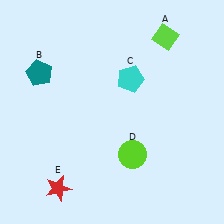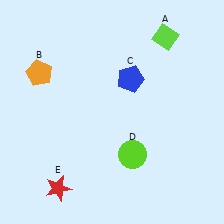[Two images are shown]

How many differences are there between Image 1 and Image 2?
There are 2 differences between the two images.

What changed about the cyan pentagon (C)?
In Image 1, C is cyan. In Image 2, it changed to blue.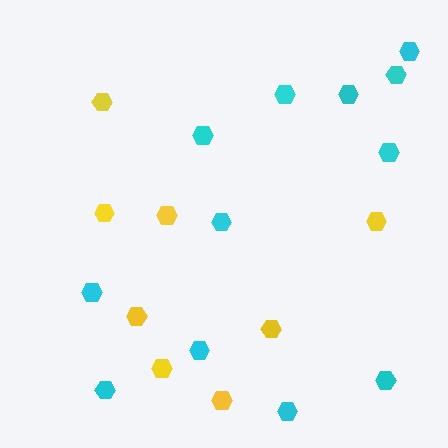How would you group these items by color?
There are 2 groups: one group of cyan hexagons (12) and one group of yellow hexagons (8).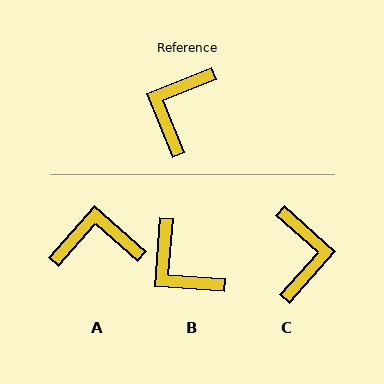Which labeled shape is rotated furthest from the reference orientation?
C, about 154 degrees away.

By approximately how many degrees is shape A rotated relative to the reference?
Approximately 63 degrees clockwise.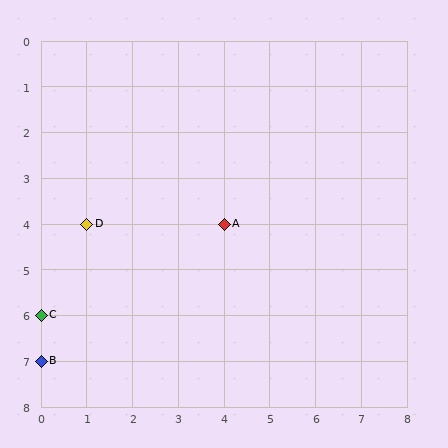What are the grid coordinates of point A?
Point A is at grid coordinates (4, 4).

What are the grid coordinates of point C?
Point C is at grid coordinates (0, 6).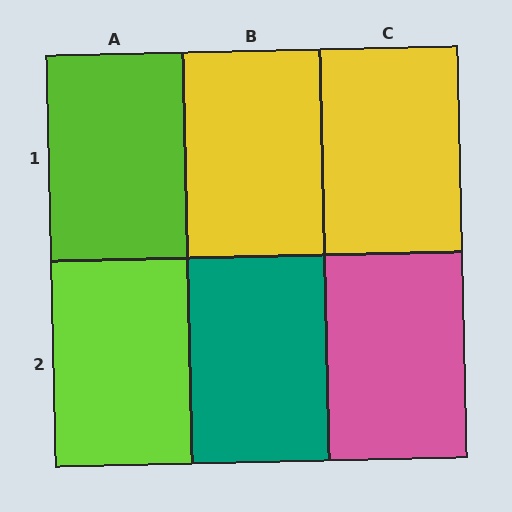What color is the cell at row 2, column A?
Lime.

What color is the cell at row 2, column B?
Teal.